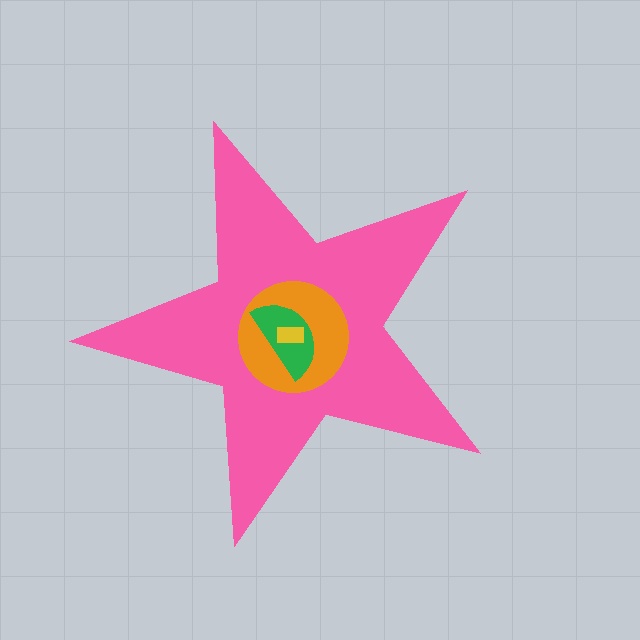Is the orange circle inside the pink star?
Yes.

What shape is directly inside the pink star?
The orange circle.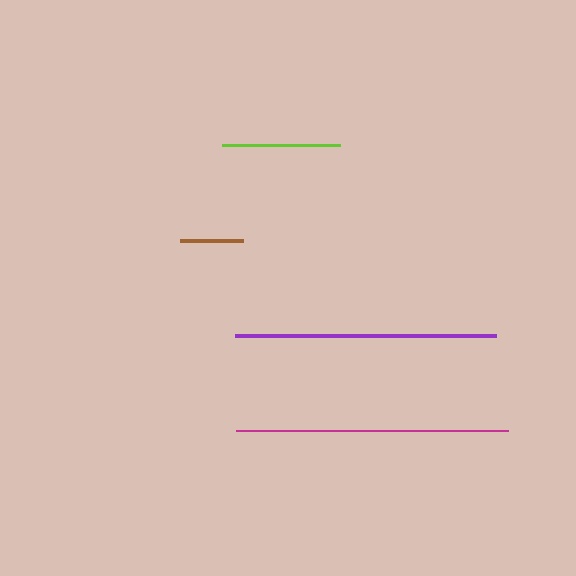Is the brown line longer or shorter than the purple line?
The purple line is longer than the brown line.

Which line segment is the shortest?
The brown line is the shortest at approximately 63 pixels.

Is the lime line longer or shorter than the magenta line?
The magenta line is longer than the lime line.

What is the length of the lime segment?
The lime segment is approximately 118 pixels long.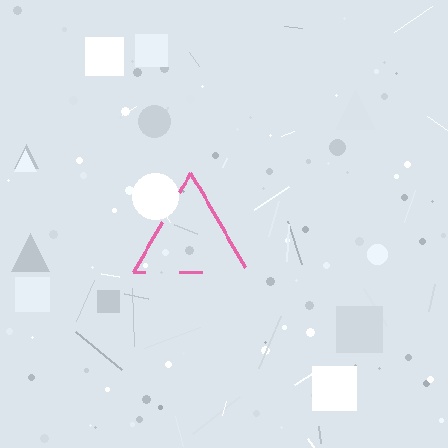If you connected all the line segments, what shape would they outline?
They would outline a triangle.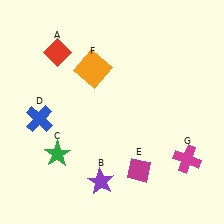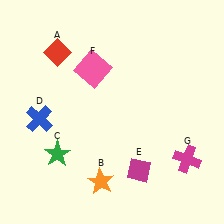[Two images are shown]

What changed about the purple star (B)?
In Image 1, B is purple. In Image 2, it changed to orange.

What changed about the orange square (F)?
In Image 1, F is orange. In Image 2, it changed to pink.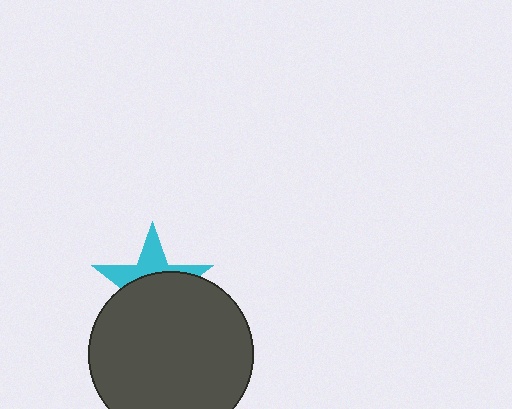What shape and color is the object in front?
The object in front is a dark gray circle.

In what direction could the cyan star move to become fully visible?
The cyan star could move up. That would shift it out from behind the dark gray circle entirely.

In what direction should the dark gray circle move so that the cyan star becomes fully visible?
The dark gray circle should move down. That is the shortest direction to clear the overlap and leave the cyan star fully visible.